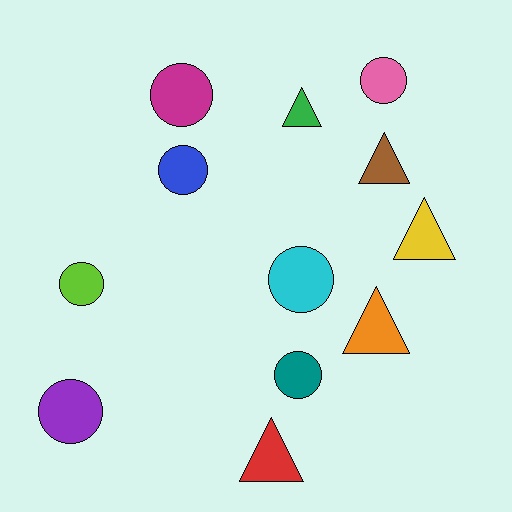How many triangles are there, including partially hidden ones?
There are 5 triangles.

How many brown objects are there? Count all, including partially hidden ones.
There is 1 brown object.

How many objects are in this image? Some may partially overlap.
There are 12 objects.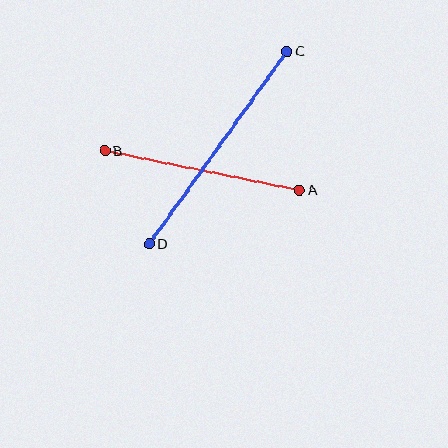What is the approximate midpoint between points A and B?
The midpoint is at approximately (202, 171) pixels.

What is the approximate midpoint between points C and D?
The midpoint is at approximately (218, 148) pixels.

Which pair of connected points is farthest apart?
Points C and D are farthest apart.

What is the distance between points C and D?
The distance is approximately 237 pixels.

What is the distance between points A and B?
The distance is approximately 198 pixels.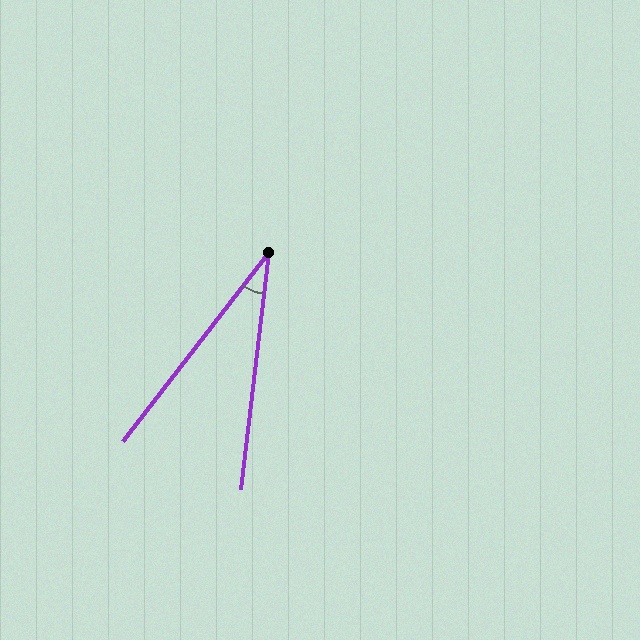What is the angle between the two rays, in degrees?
Approximately 31 degrees.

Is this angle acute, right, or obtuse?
It is acute.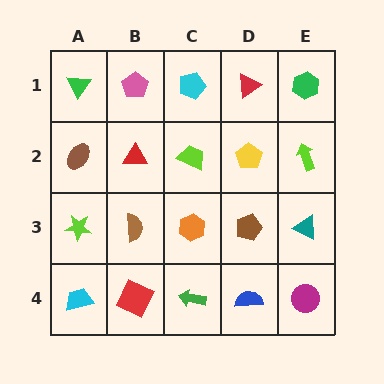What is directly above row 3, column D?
A yellow pentagon.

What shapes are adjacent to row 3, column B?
A red triangle (row 2, column B), a red square (row 4, column B), a lime star (row 3, column A), an orange hexagon (row 3, column C).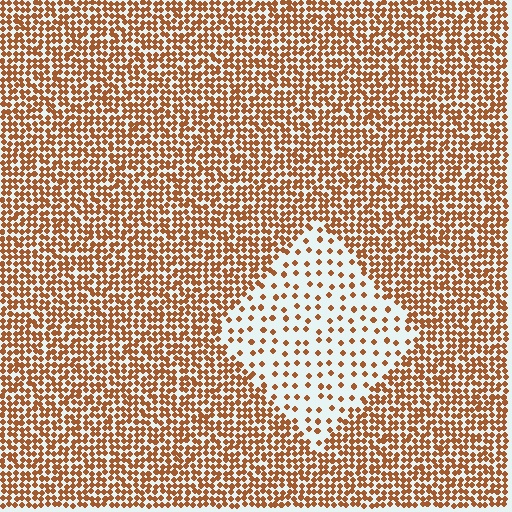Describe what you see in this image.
The image contains small brown elements arranged at two different densities. A diamond-shaped region is visible where the elements are less densely packed than the surrounding area.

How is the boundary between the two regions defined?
The boundary is defined by a change in element density (approximately 3.1x ratio). All elements are the same color, size, and shape.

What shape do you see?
I see a diamond.